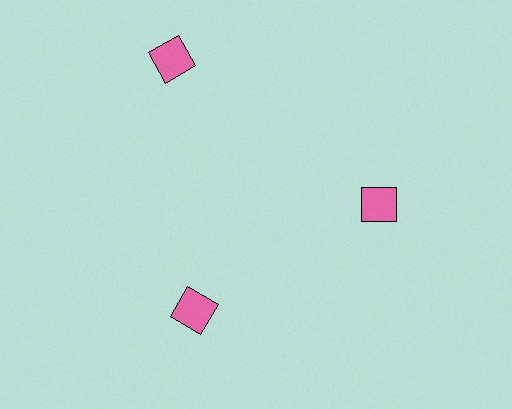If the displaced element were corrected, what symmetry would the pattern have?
It would have 3-fold rotational symmetry — the pattern would map onto itself every 120 degrees.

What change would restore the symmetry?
The symmetry would be restored by moving it inward, back onto the ring so that all 3 squares sit at equal angles and equal distance from the center.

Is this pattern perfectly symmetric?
No. The 3 pink squares are arranged in a ring, but one element near the 11 o'clock position is pushed outward from the center, breaking the 3-fold rotational symmetry.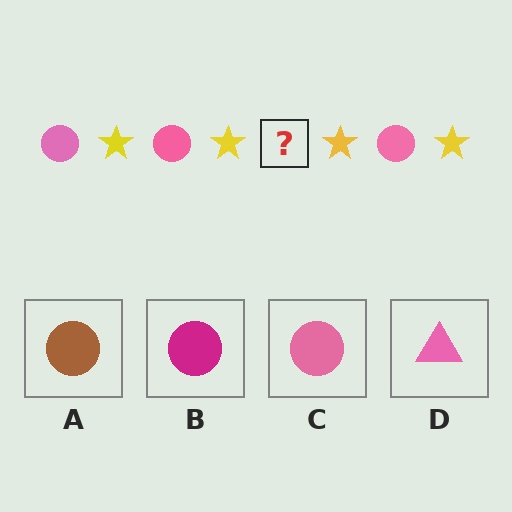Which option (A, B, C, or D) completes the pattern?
C.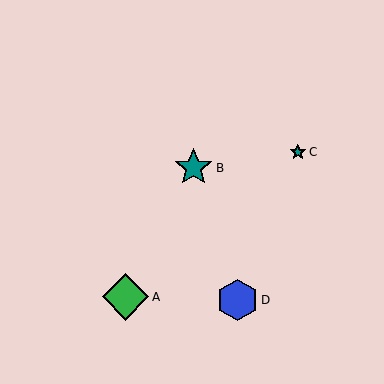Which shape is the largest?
The green diamond (labeled A) is the largest.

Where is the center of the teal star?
The center of the teal star is at (298, 152).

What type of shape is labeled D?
Shape D is a blue hexagon.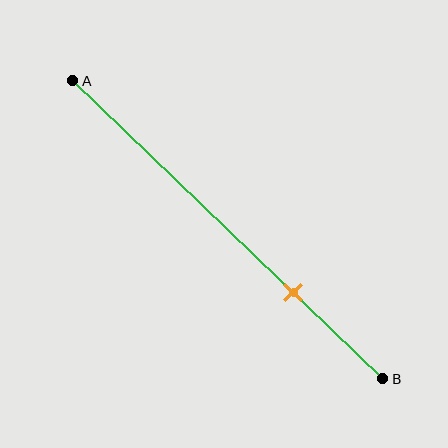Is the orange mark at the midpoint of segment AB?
No, the mark is at about 70% from A, not at the 50% midpoint.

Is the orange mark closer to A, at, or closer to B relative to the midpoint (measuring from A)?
The orange mark is closer to point B than the midpoint of segment AB.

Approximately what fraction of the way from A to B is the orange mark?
The orange mark is approximately 70% of the way from A to B.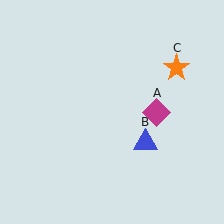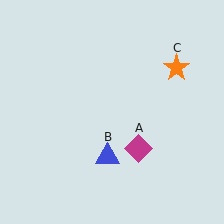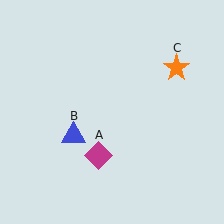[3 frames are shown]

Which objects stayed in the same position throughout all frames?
Orange star (object C) remained stationary.